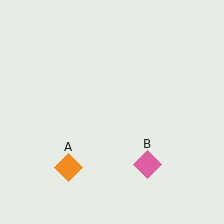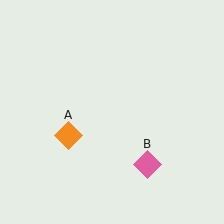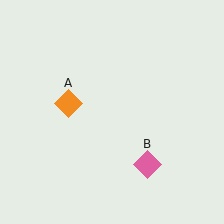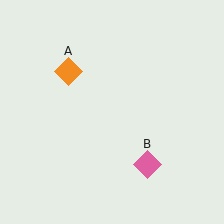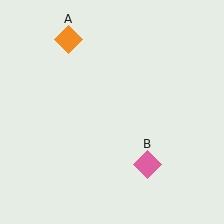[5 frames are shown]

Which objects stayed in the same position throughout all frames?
Pink diamond (object B) remained stationary.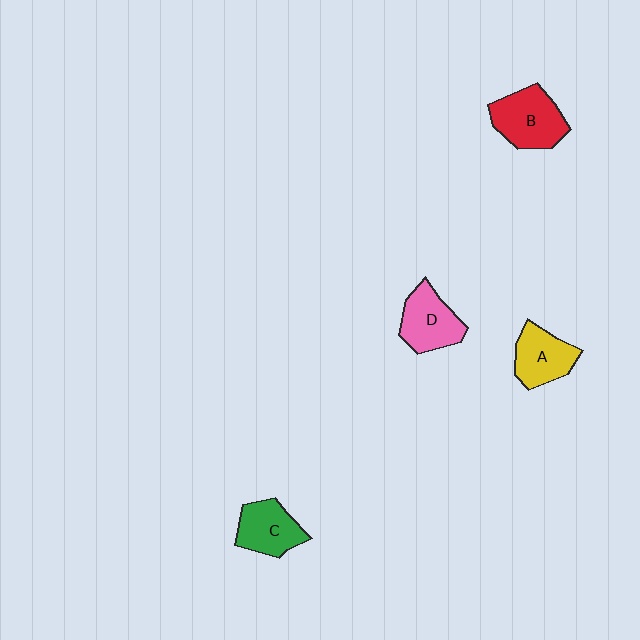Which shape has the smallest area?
Shape A (yellow).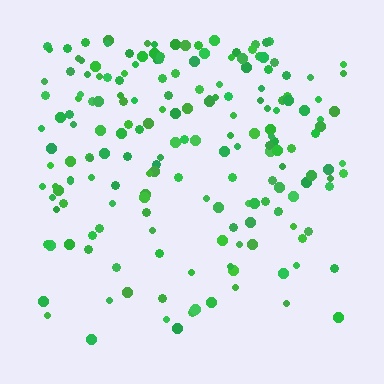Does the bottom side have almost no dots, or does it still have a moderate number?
Still a moderate number, just noticeably fewer than the top.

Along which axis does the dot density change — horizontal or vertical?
Vertical.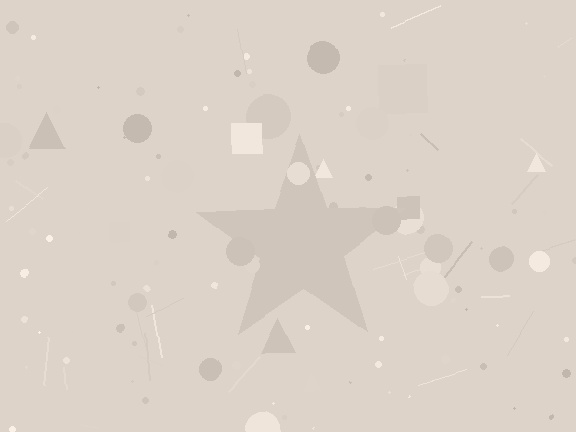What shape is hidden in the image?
A star is hidden in the image.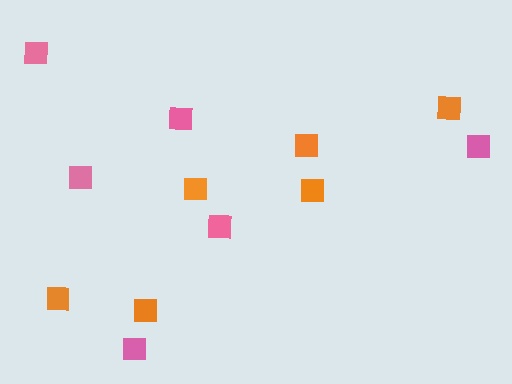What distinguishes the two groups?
There are 2 groups: one group of orange squares (6) and one group of pink squares (6).